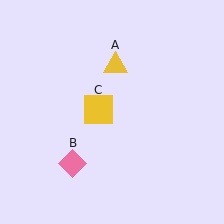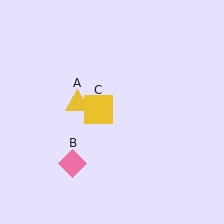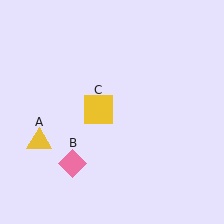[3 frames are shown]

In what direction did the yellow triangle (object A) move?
The yellow triangle (object A) moved down and to the left.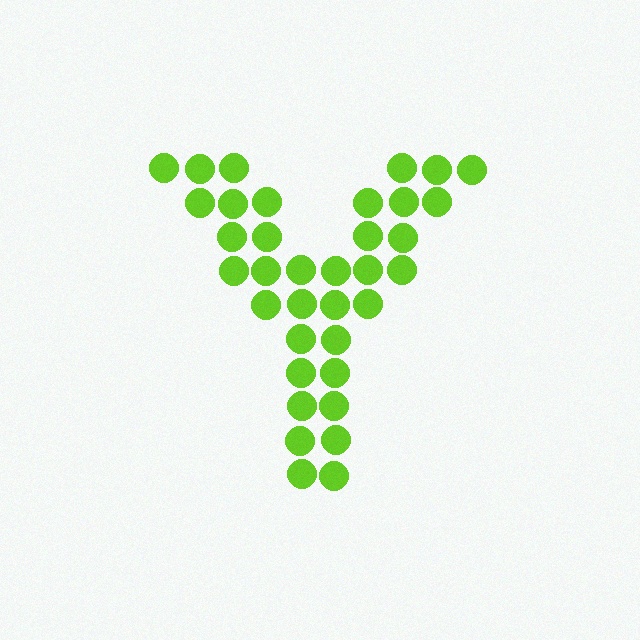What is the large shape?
The large shape is the letter Y.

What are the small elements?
The small elements are circles.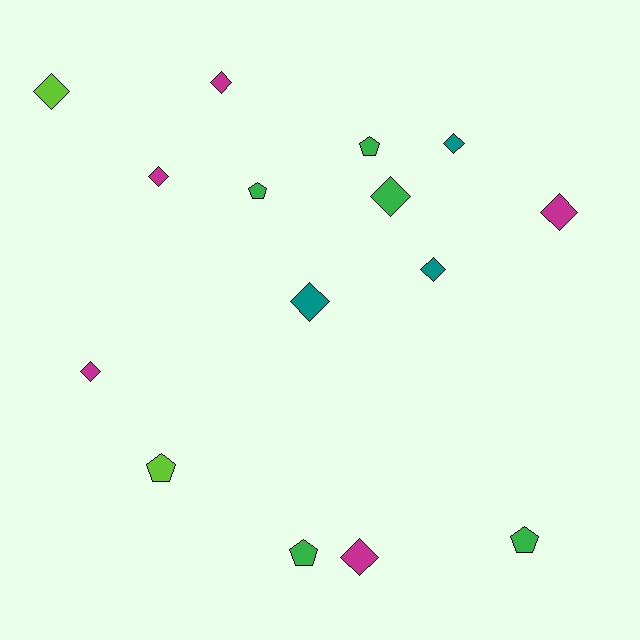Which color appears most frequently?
Magenta, with 5 objects.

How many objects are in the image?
There are 15 objects.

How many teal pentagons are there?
There are no teal pentagons.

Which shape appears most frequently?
Diamond, with 10 objects.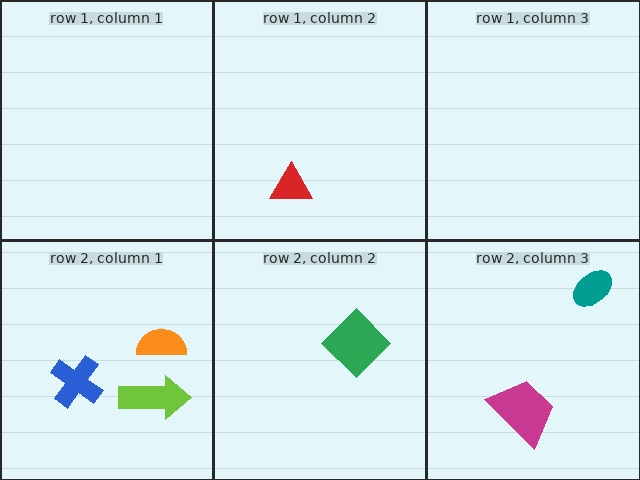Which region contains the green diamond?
The row 2, column 2 region.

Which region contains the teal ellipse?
The row 2, column 3 region.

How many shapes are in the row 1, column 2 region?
1.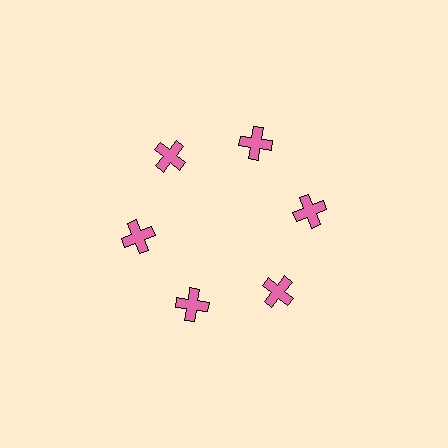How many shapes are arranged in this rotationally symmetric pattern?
There are 6 shapes, arranged in 6 groups of 1.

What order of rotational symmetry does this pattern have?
This pattern has 6-fold rotational symmetry.